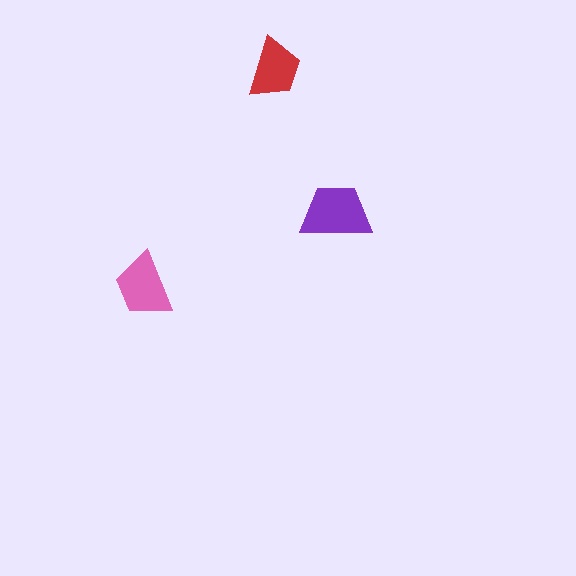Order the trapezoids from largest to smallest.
the purple one, the pink one, the red one.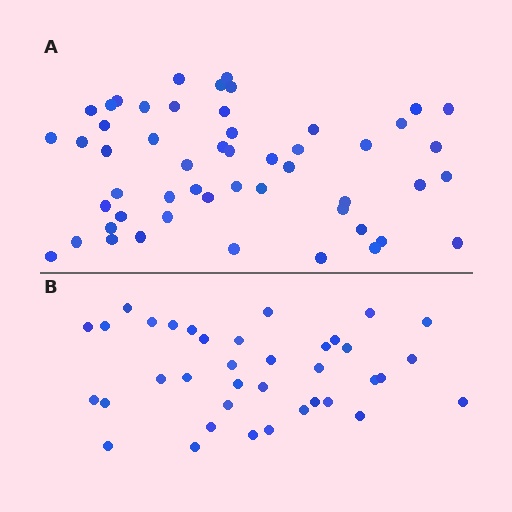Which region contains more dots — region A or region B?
Region A (the top region) has more dots.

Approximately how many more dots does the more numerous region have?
Region A has approximately 15 more dots than region B.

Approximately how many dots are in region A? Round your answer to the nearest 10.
About 50 dots. (The exact count is 52, which rounds to 50.)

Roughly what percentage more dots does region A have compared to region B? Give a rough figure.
About 40% more.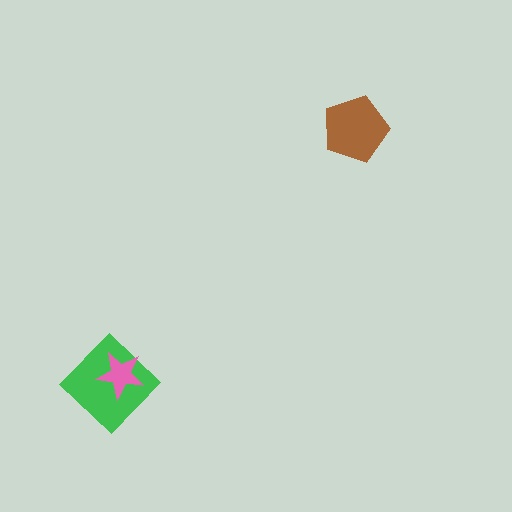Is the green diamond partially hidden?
Yes, it is partially covered by another shape.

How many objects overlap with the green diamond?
1 object overlaps with the green diamond.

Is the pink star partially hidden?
No, no other shape covers it.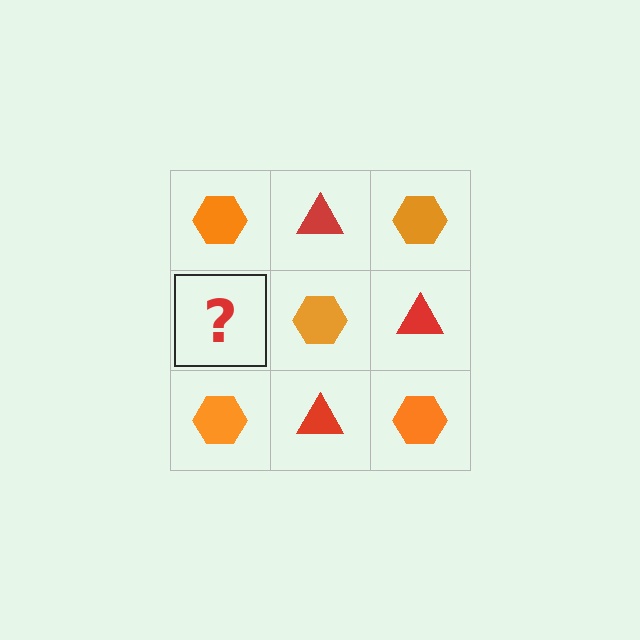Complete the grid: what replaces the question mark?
The question mark should be replaced with a red triangle.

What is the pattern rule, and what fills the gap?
The rule is that it alternates orange hexagon and red triangle in a checkerboard pattern. The gap should be filled with a red triangle.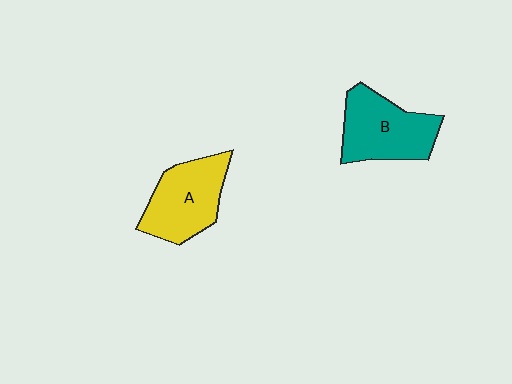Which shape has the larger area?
Shape B (teal).